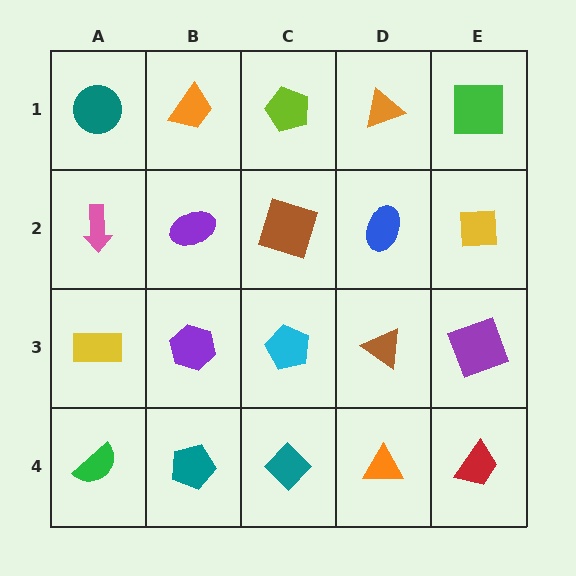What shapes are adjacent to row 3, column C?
A brown square (row 2, column C), a teal diamond (row 4, column C), a purple hexagon (row 3, column B), a brown triangle (row 3, column D).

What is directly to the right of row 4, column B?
A teal diamond.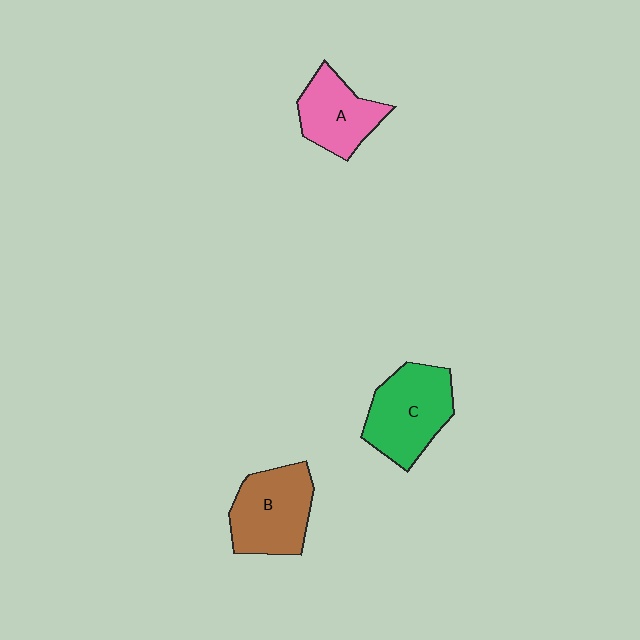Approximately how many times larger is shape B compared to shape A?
Approximately 1.3 times.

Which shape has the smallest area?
Shape A (pink).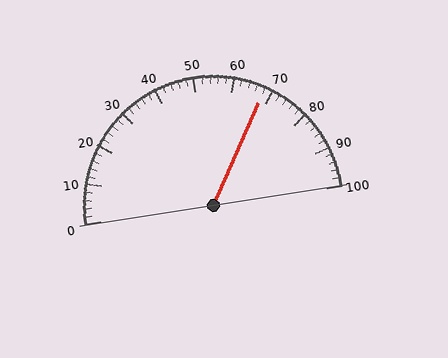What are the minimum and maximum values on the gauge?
The gauge ranges from 0 to 100.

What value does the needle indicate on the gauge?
The needle indicates approximately 68.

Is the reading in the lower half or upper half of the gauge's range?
The reading is in the upper half of the range (0 to 100).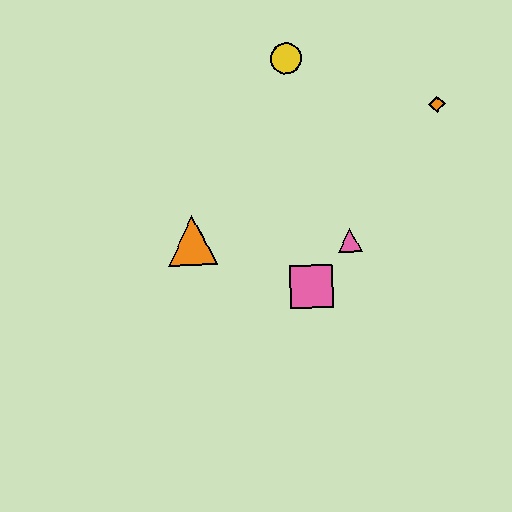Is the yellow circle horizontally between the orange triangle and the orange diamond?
Yes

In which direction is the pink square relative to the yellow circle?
The pink square is below the yellow circle.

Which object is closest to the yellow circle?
The orange diamond is closest to the yellow circle.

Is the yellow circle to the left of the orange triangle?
No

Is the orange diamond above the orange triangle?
Yes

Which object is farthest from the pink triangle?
The yellow circle is farthest from the pink triangle.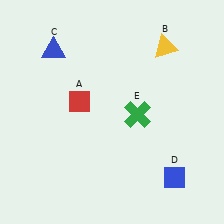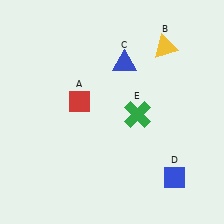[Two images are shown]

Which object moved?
The blue triangle (C) moved right.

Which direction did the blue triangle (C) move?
The blue triangle (C) moved right.